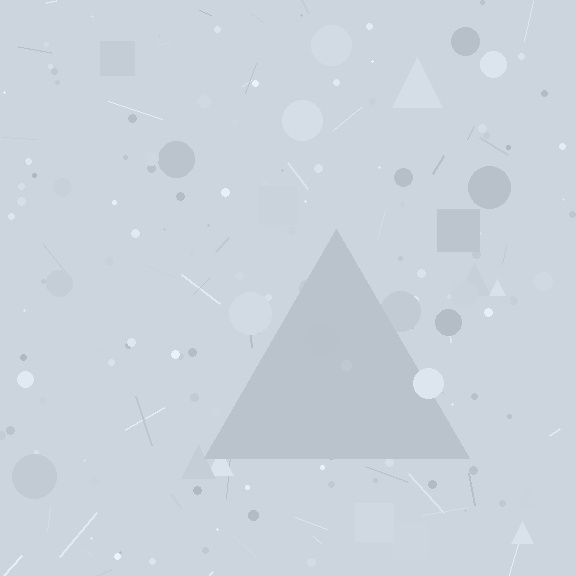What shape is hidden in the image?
A triangle is hidden in the image.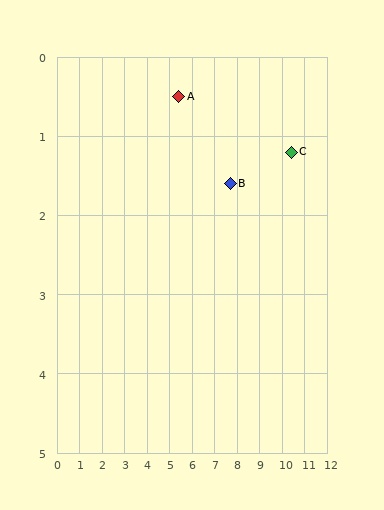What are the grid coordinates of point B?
Point B is at approximately (7.7, 1.6).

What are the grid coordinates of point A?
Point A is at approximately (5.4, 0.5).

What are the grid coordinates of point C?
Point C is at approximately (10.4, 1.2).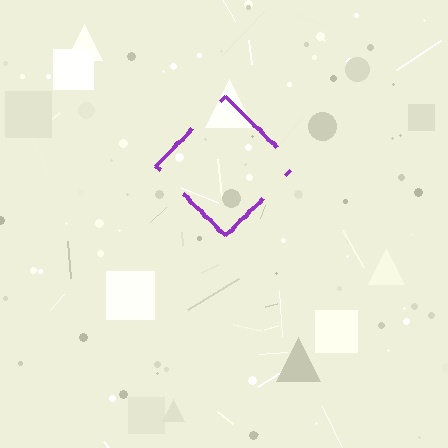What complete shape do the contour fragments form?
The contour fragments form a diamond.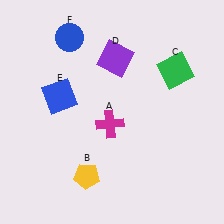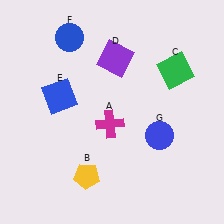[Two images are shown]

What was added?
A blue circle (G) was added in Image 2.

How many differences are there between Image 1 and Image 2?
There is 1 difference between the two images.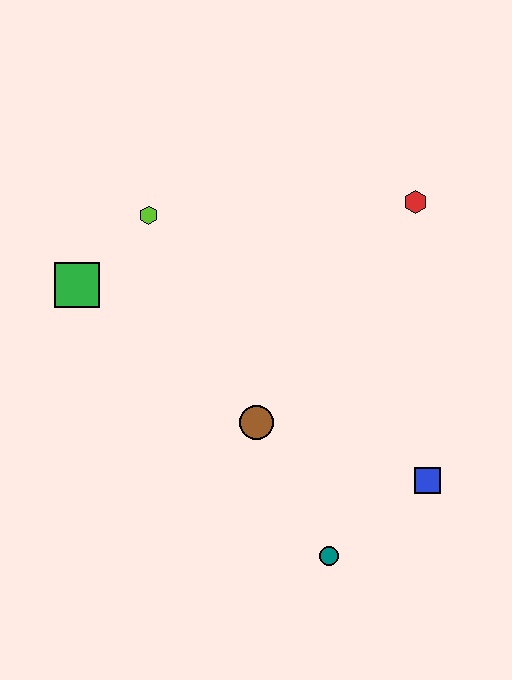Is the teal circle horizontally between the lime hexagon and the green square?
No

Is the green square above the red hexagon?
No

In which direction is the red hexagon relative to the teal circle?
The red hexagon is above the teal circle.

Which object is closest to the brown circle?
The teal circle is closest to the brown circle.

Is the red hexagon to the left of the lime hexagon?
No